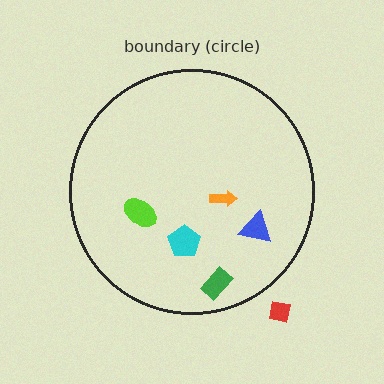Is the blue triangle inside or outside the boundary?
Inside.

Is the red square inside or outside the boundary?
Outside.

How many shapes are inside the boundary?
5 inside, 1 outside.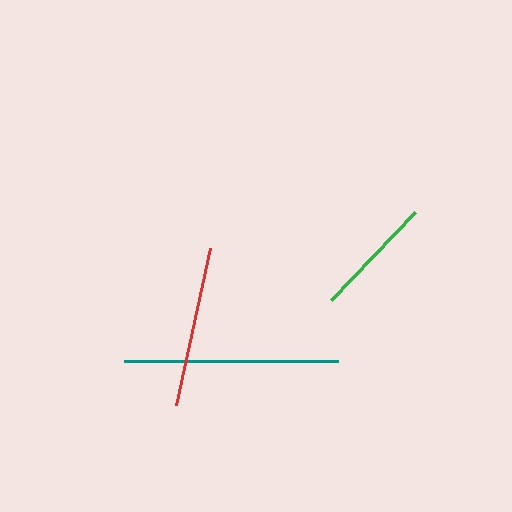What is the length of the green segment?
The green segment is approximately 121 pixels long.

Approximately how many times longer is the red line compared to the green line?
The red line is approximately 1.3 times the length of the green line.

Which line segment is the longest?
The teal line is the longest at approximately 214 pixels.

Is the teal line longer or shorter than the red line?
The teal line is longer than the red line.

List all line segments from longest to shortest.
From longest to shortest: teal, red, green.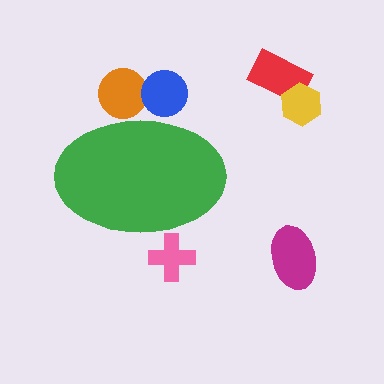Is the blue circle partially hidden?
Yes, the blue circle is partially hidden behind the green ellipse.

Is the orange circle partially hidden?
Yes, the orange circle is partially hidden behind the green ellipse.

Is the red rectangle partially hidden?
No, the red rectangle is fully visible.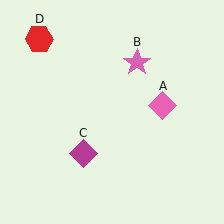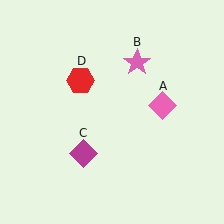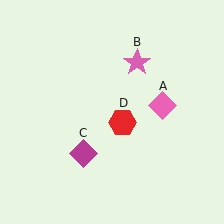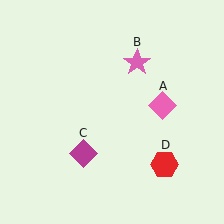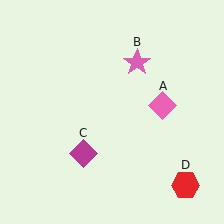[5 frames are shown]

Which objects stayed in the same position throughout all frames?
Pink diamond (object A) and pink star (object B) and magenta diamond (object C) remained stationary.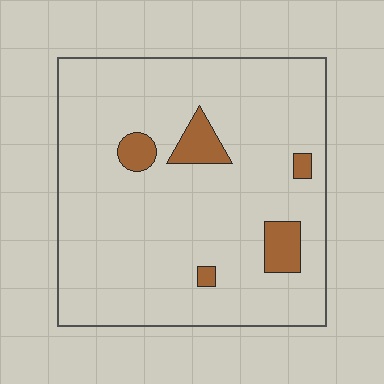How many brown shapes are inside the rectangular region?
5.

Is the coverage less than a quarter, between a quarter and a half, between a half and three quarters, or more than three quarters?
Less than a quarter.